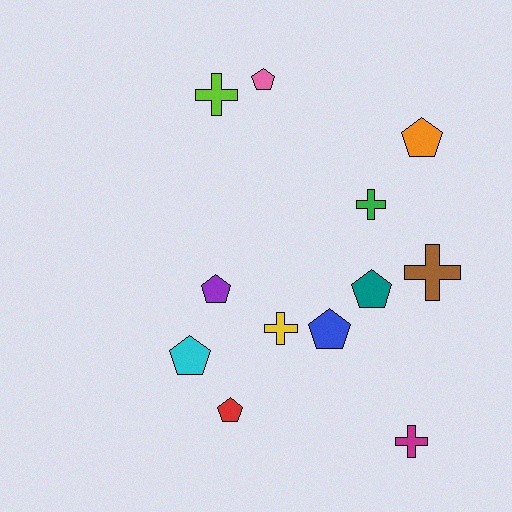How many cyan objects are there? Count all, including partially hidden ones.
There is 1 cyan object.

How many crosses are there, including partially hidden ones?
There are 5 crosses.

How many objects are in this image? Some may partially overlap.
There are 12 objects.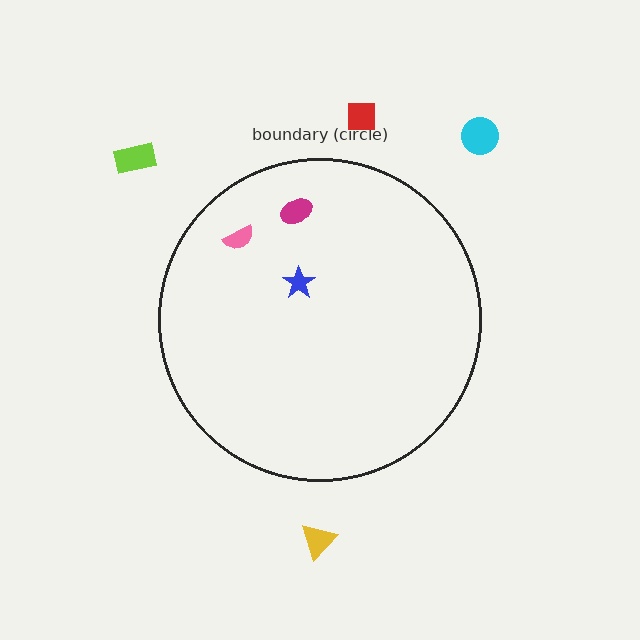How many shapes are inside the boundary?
3 inside, 4 outside.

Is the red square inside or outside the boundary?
Outside.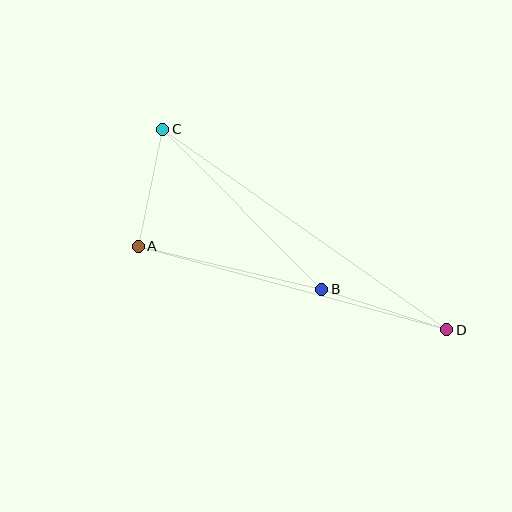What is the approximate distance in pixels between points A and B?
The distance between A and B is approximately 188 pixels.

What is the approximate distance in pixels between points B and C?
The distance between B and C is approximately 226 pixels.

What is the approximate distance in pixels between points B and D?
The distance between B and D is approximately 131 pixels.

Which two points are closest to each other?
Points A and C are closest to each other.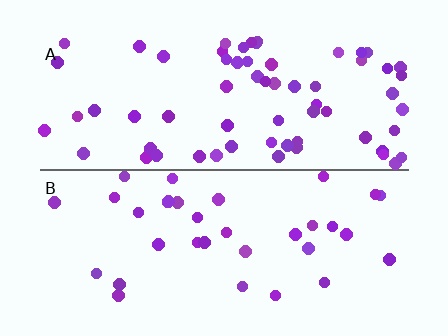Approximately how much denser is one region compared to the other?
Approximately 1.8× — region A over region B.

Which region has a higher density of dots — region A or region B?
A (the top).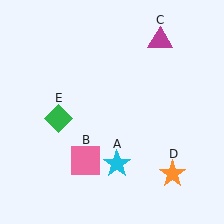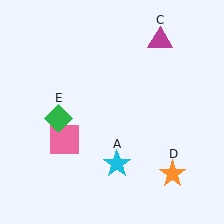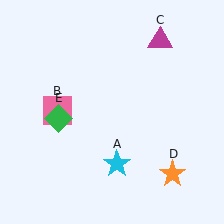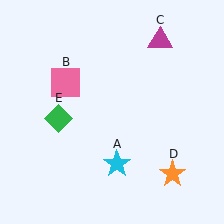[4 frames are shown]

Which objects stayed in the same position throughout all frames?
Cyan star (object A) and magenta triangle (object C) and orange star (object D) and green diamond (object E) remained stationary.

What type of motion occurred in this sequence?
The pink square (object B) rotated clockwise around the center of the scene.